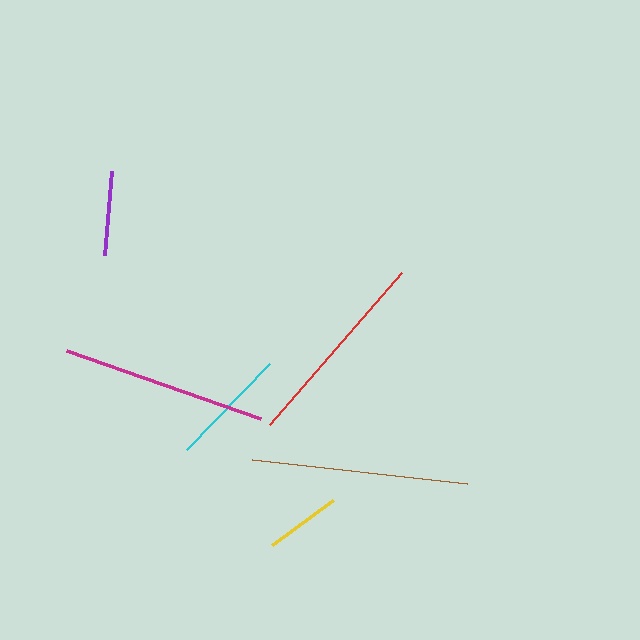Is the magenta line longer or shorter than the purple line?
The magenta line is longer than the purple line.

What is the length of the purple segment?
The purple segment is approximately 85 pixels long.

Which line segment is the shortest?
The yellow line is the shortest at approximately 76 pixels.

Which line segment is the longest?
The brown line is the longest at approximately 217 pixels.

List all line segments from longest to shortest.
From longest to shortest: brown, magenta, red, cyan, purple, yellow.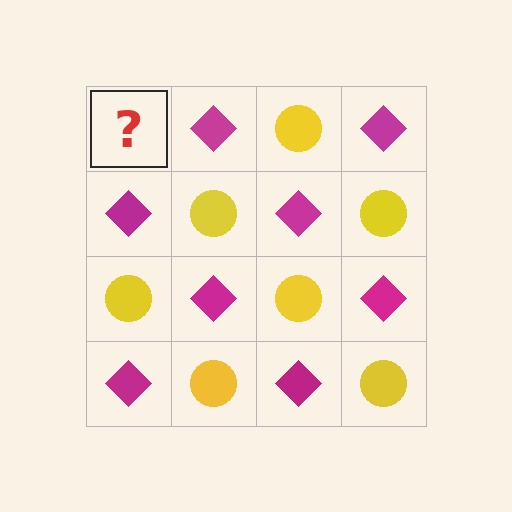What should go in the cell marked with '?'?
The missing cell should contain a yellow circle.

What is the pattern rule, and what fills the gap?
The rule is that it alternates yellow circle and magenta diamond in a checkerboard pattern. The gap should be filled with a yellow circle.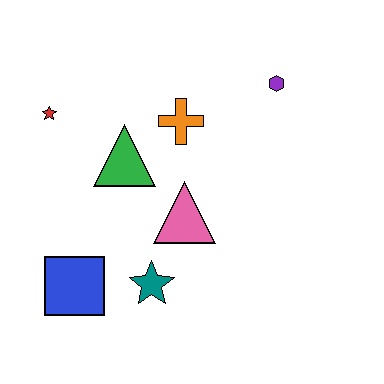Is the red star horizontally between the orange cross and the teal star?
No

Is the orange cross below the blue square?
No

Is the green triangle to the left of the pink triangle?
Yes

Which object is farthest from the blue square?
The purple hexagon is farthest from the blue square.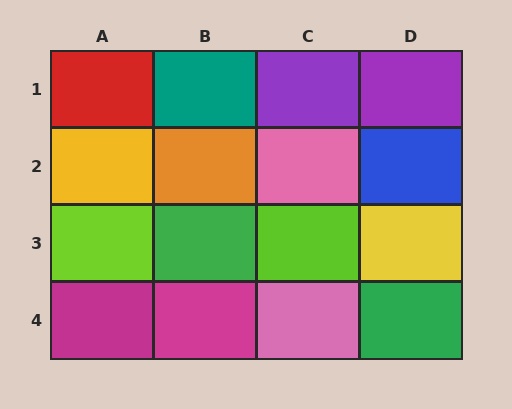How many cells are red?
1 cell is red.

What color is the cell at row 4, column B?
Magenta.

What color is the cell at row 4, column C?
Pink.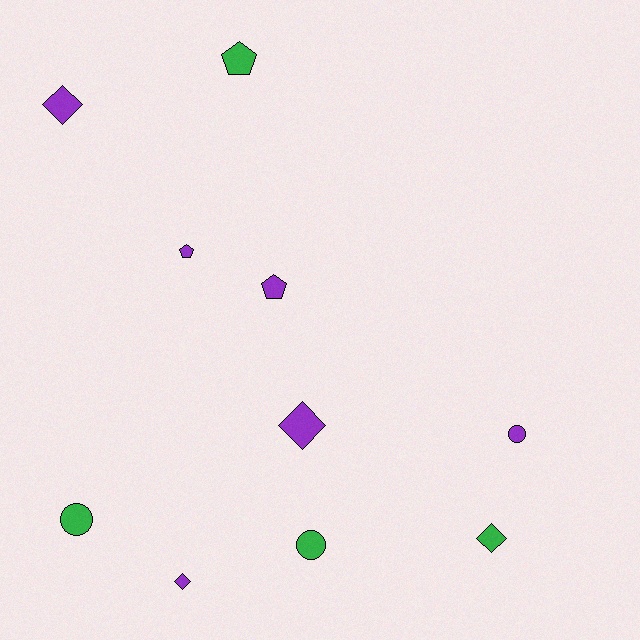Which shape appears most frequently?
Diamond, with 4 objects.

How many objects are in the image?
There are 10 objects.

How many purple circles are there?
There is 1 purple circle.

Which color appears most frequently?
Purple, with 6 objects.